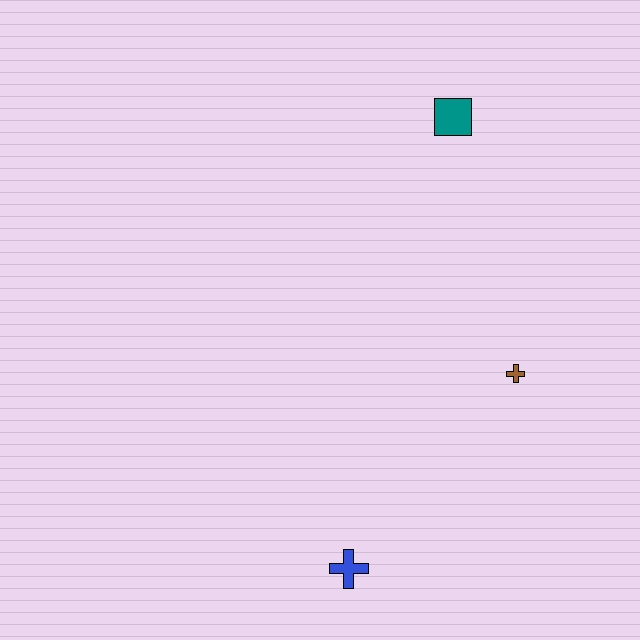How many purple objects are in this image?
There are no purple objects.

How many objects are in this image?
There are 3 objects.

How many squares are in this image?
There is 1 square.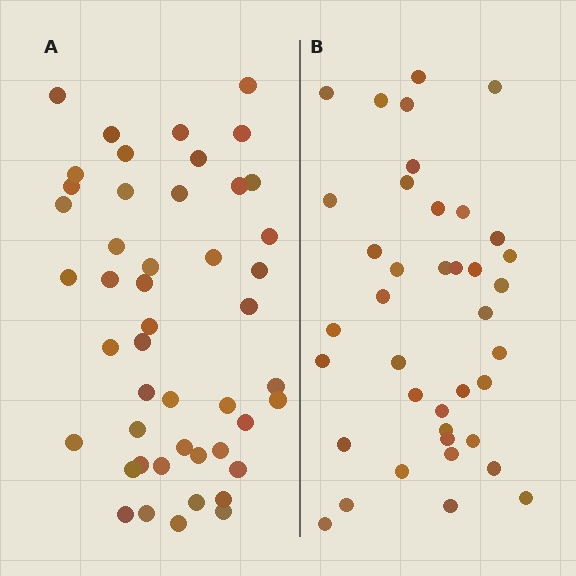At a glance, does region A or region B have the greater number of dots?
Region A (the left region) has more dots.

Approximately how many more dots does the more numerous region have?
Region A has roughly 8 or so more dots than region B.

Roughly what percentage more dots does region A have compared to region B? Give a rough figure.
About 20% more.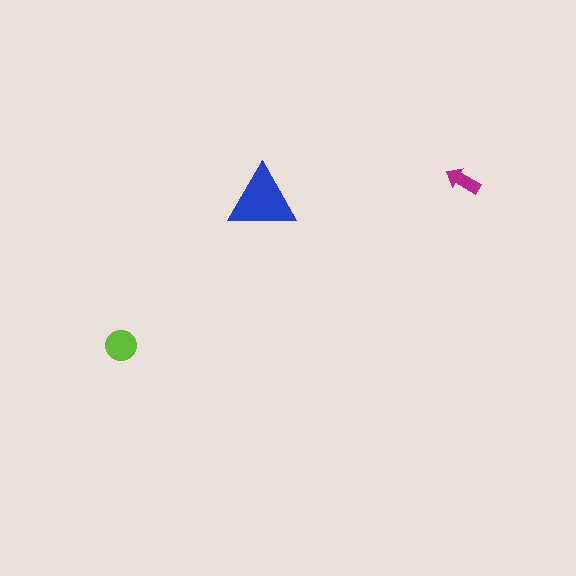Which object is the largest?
The blue triangle.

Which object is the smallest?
The magenta arrow.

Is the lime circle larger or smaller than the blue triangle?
Smaller.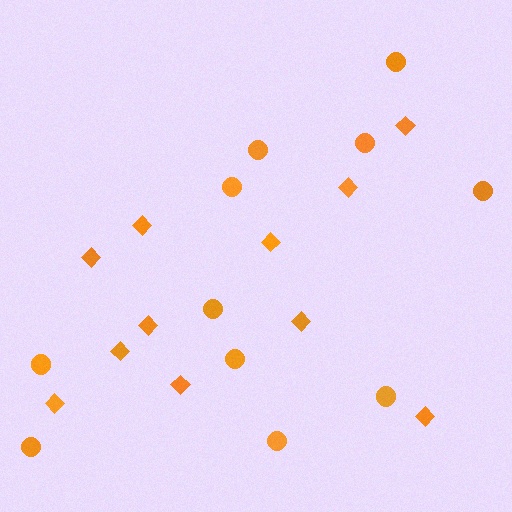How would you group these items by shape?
There are 2 groups: one group of diamonds (11) and one group of circles (11).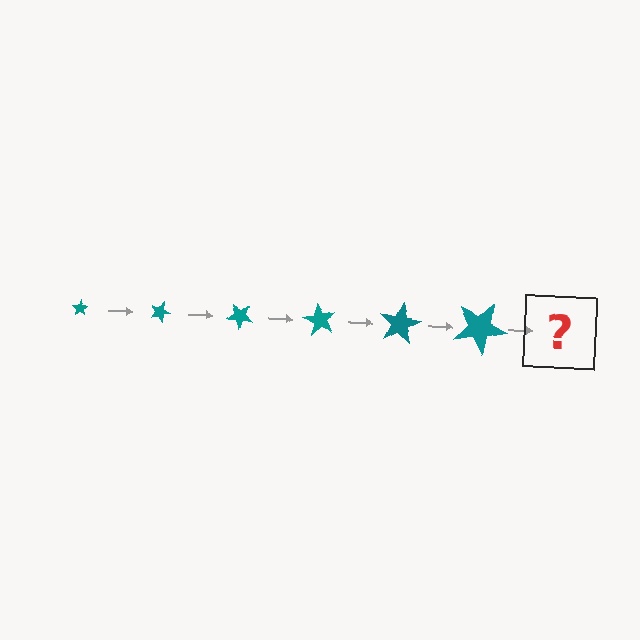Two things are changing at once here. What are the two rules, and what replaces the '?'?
The two rules are that the star grows larger each step and it rotates 20 degrees each step. The '?' should be a star, larger than the previous one and rotated 120 degrees from the start.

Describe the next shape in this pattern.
It should be a star, larger than the previous one and rotated 120 degrees from the start.